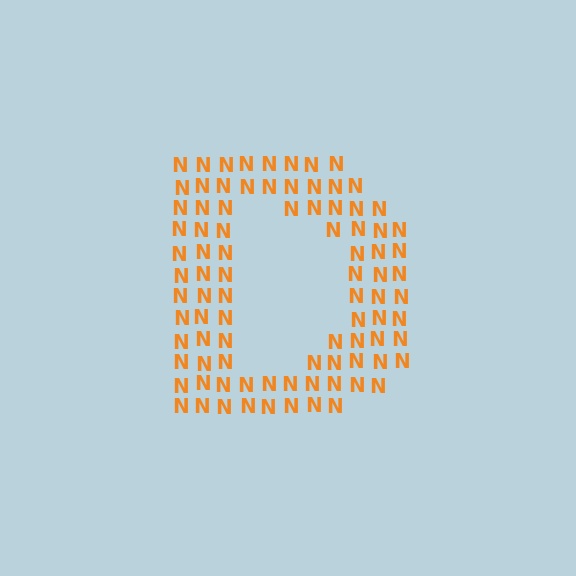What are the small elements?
The small elements are letter N's.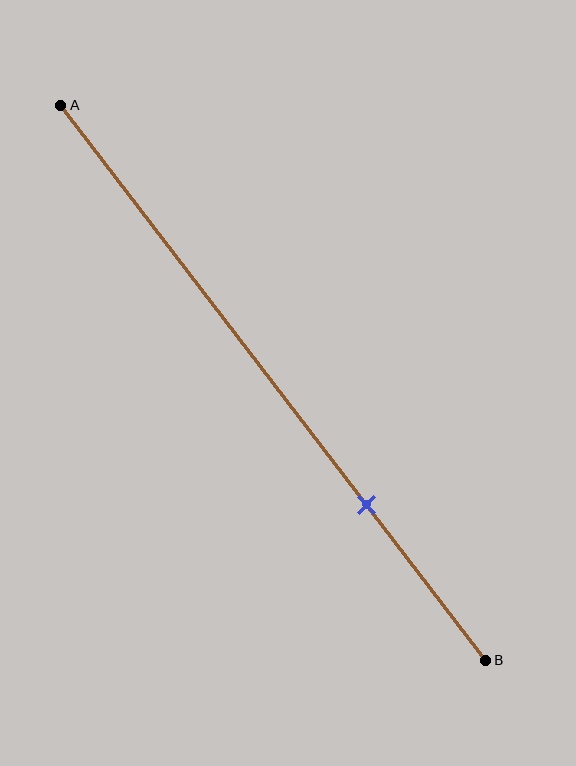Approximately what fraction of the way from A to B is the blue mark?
The blue mark is approximately 70% of the way from A to B.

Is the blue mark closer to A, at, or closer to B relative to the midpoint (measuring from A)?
The blue mark is closer to point B than the midpoint of segment AB.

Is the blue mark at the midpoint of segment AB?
No, the mark is at about 70% from A, not at the 50% midpoint.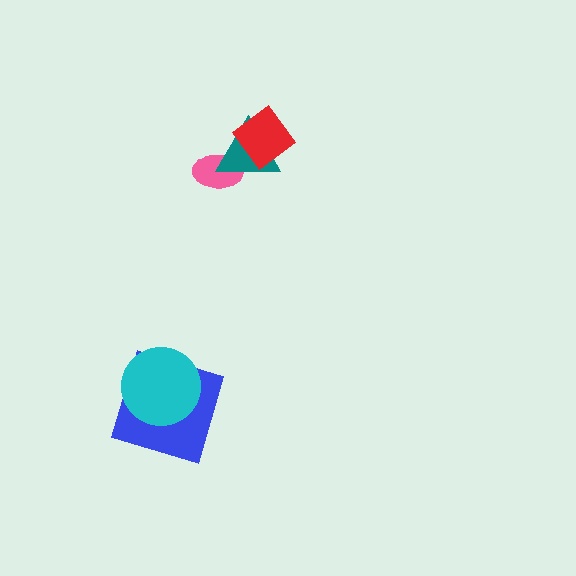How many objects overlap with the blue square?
1 object overlaps with the blue square.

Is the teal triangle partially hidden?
Yes, it is partially covered by another shape.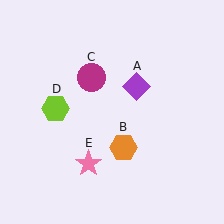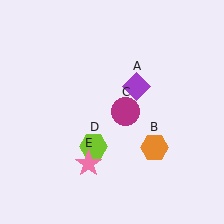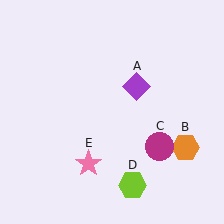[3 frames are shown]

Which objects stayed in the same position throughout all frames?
Purple diamond (object A) and pink star (object E) remained stationary.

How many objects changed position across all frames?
3 objects changed position: orange hexagon (object B), magenta circle (object C), lime hexagon (object D).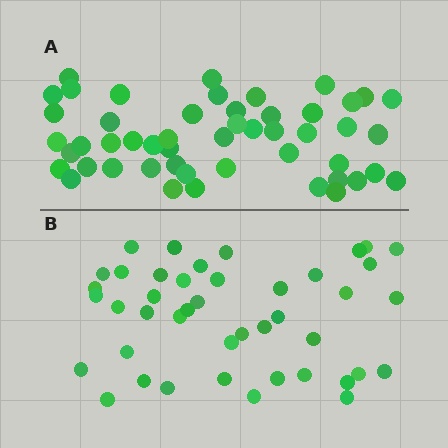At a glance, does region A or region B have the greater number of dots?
Region A (the top region) has more dots.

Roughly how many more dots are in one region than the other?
Region A has roughly 8 or so more dots than region B.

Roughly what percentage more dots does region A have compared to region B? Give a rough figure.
About 15% more.